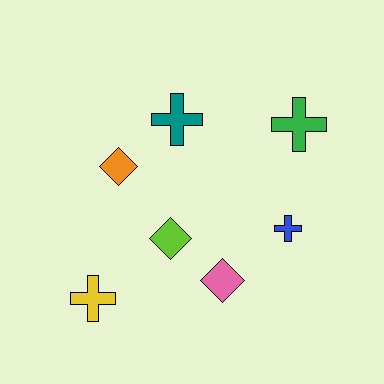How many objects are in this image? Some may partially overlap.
There are 7 objects.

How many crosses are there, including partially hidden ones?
There are 4 crosses.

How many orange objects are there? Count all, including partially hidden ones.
There is 1 orange object.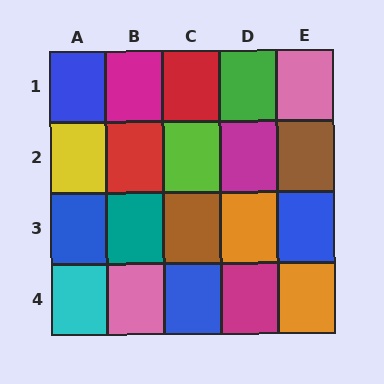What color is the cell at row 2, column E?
Brown.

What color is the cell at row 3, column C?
Brown.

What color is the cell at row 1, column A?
Blue.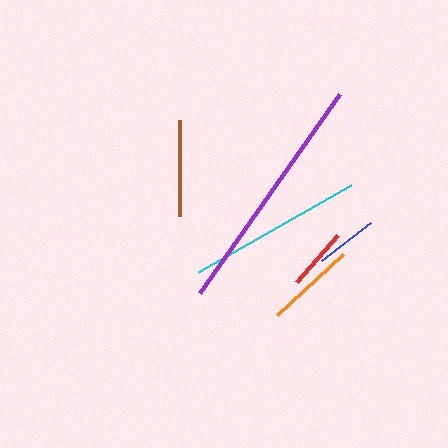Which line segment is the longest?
The purple line is the longest at approximately 243 pixels.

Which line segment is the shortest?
The blue line is the shortest at approximately 62 pixels.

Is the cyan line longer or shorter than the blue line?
The cyan line is longer than the blue line.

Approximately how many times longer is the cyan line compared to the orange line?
The cyan line is approximately 2.0 times the length of the orange line.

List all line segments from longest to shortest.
From longest to shortest: purple, cyan, brown, orange, red, blue.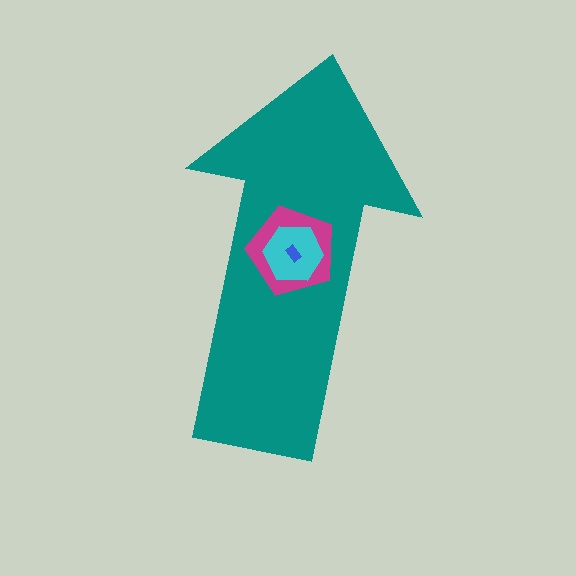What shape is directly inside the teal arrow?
The magenta pentagon.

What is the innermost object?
The blue rectangle.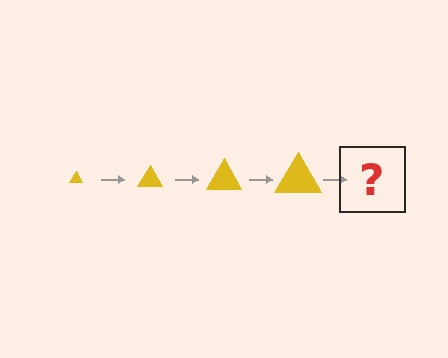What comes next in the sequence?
The next element should be a yellow triangle, larger than the previous one.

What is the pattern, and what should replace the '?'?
The pattern is that the triangle gets progressively larger each step. The '?' should be a yellow triangle, larger than the previous one.